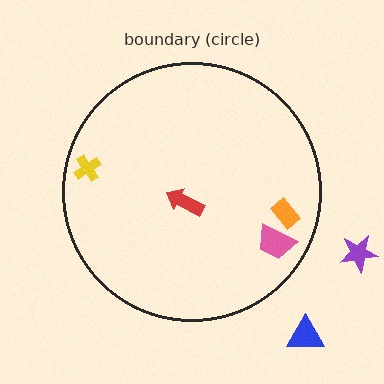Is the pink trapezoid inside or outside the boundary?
Inside.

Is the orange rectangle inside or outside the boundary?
Inside.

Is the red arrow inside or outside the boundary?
Inside.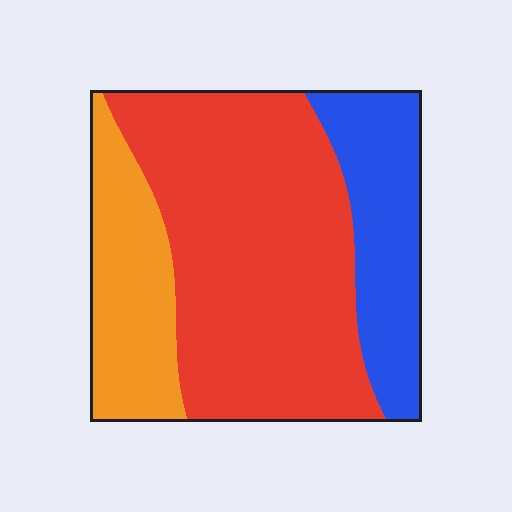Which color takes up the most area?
Red, at roughly 60%.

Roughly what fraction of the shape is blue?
Blue covers about 20% of the shape.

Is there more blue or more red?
Red.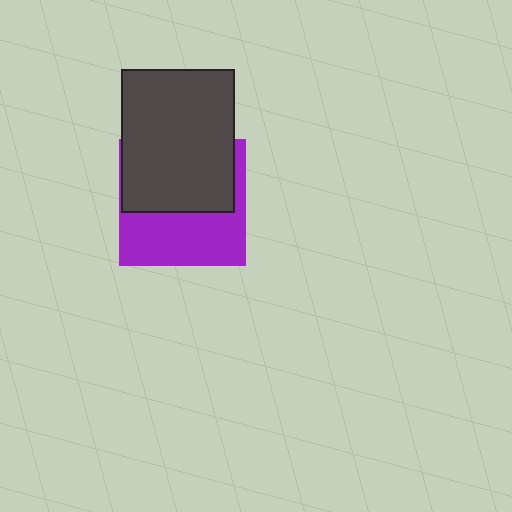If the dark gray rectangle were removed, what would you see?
You would see the complete purple square.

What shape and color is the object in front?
The object in front is a dark gray rectangle.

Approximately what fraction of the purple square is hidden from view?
Roughly 53% of the purple square is hidden behind the dark gray rectangle.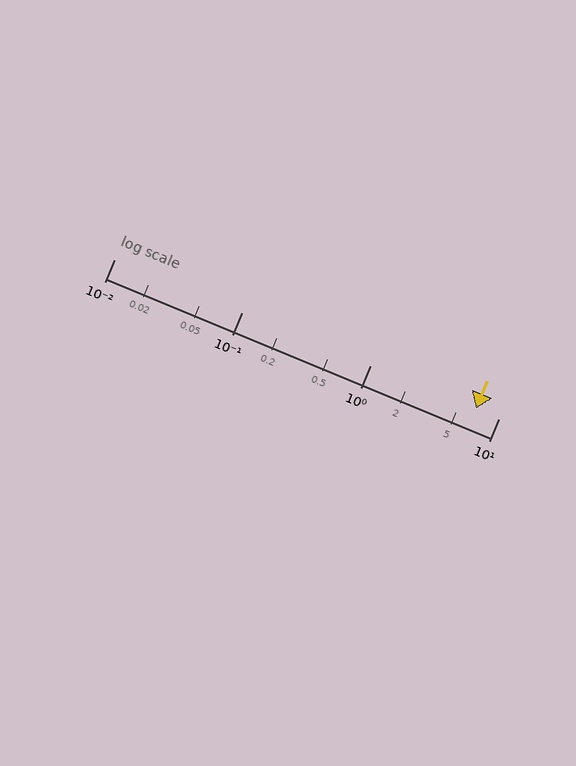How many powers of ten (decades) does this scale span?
The scale spans 3 decades, from 0.01 to 10.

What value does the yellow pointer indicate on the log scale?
The pointer indicates approximately 6.7.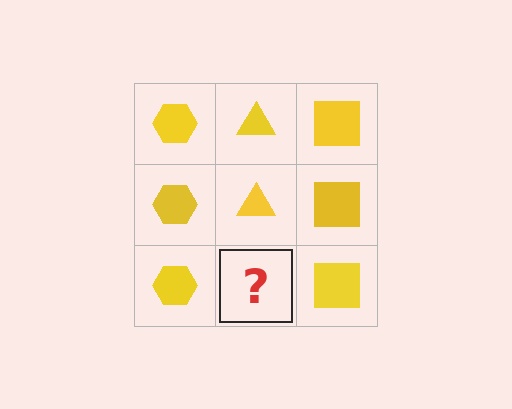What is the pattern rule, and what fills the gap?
The rule is that each column has a consistent shape. The gap should be filled with a yellow triangle.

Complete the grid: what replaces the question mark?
The question mark should be replaced with a yellow triangle.